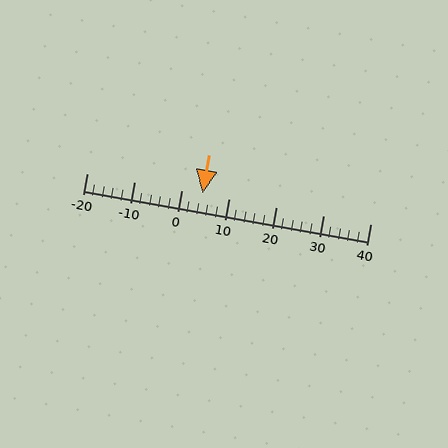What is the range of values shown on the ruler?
The ruler shows values from -20 to 40.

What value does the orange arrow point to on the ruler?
The orange arrow points to approximately 4.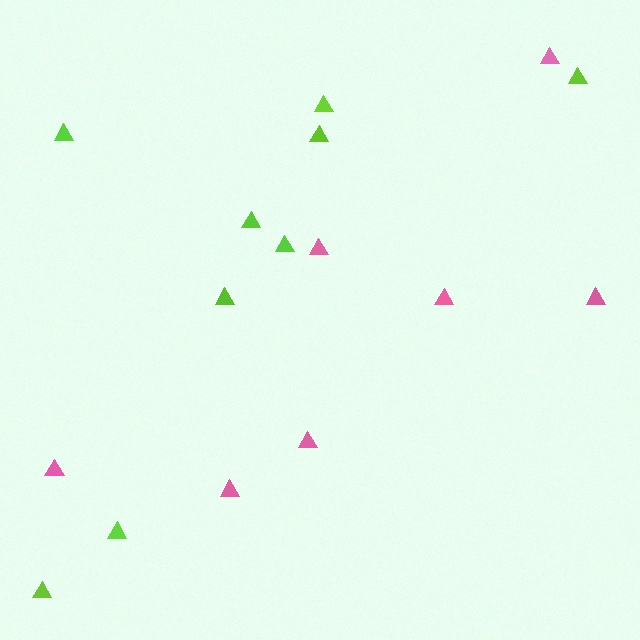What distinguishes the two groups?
There are 2 groups: one group of lime triangles (9) and one group of pink triangles (7).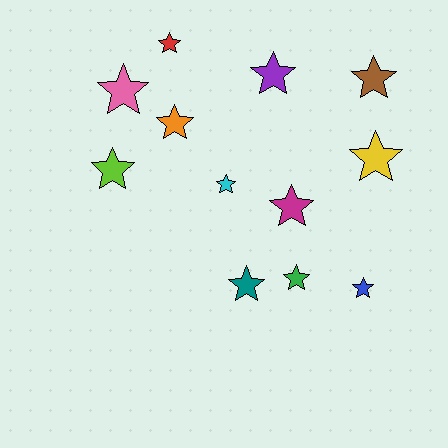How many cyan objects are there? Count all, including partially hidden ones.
There is 1 cyan object.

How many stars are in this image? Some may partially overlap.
There are 12 stars.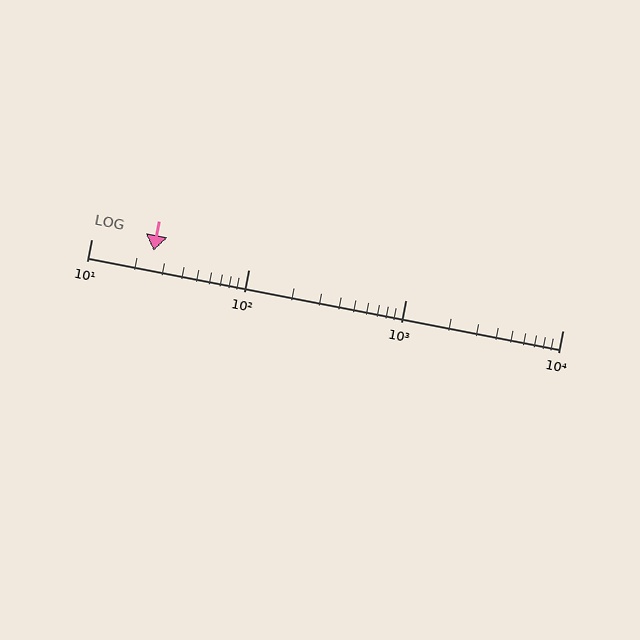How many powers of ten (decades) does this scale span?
The scale spans 3 decades, from 10 to 10000.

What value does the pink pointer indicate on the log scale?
The pointer indicates approximately 25.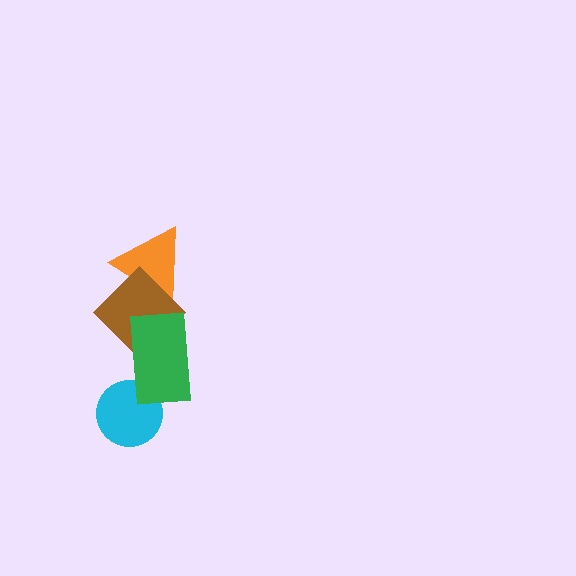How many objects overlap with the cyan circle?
1 object overlaps with the cyan circle.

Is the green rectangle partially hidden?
No, no other shape covers it.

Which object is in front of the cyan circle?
The green rectangle is in front of the cyan circle.